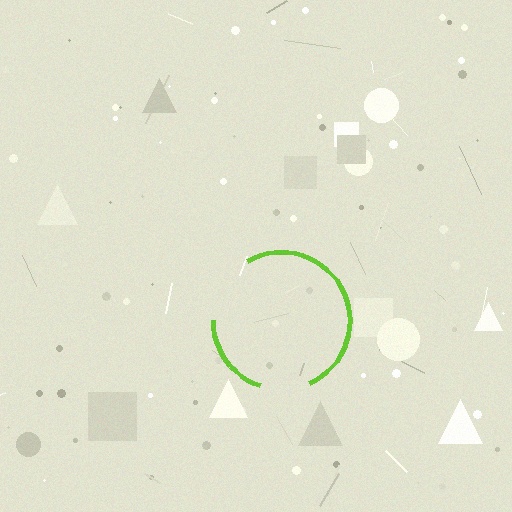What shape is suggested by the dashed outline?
The dashed outline suggests a circle.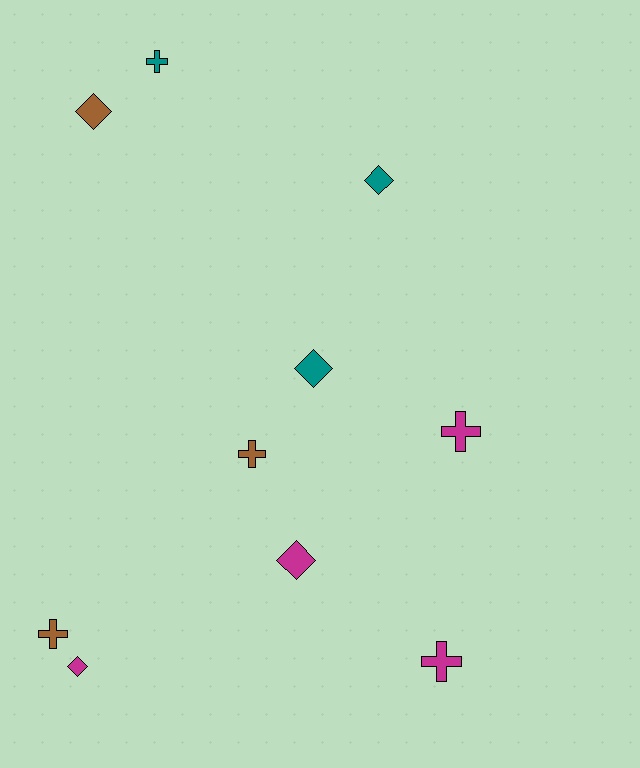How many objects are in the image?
There are 10 objects.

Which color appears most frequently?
Magenta, with 4 objects.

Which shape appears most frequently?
Cross, with 5 objects.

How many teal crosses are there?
There is 1 teal cross.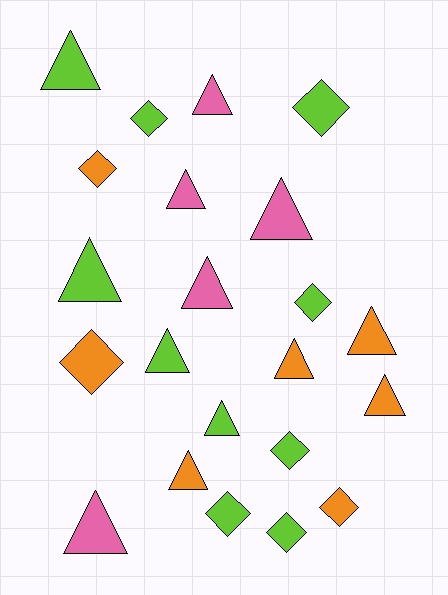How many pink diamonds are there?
There are no pink diamonds.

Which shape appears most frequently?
Triangle, with 13 objects.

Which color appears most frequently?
Lime, with 10 objects.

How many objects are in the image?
There are 22 objects.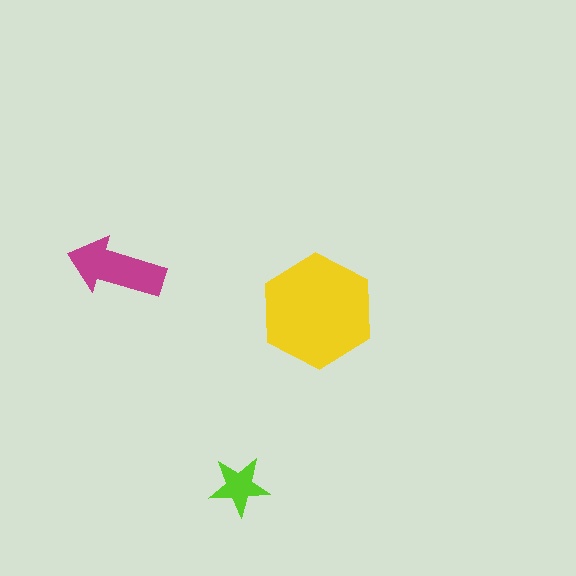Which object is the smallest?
The lime star.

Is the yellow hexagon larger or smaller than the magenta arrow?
Larger.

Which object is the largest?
The yellow hexagon.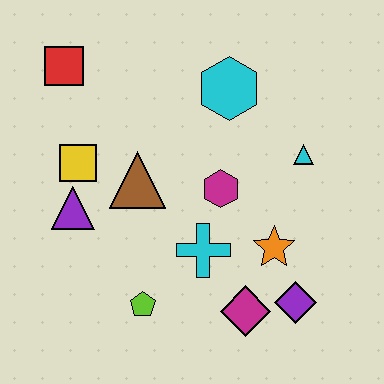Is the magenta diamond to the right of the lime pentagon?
Yes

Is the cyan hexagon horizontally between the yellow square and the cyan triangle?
Yes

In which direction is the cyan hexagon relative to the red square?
The cyan hexagon is to the right of the red square.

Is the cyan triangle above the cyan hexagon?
No